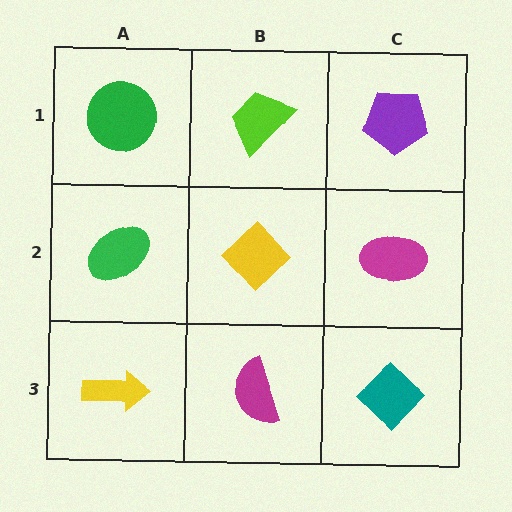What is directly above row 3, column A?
A green ellipse.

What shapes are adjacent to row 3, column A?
A green ellipse (row 2, column A), a magenta semicircle (row 3, column B).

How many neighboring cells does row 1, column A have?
2.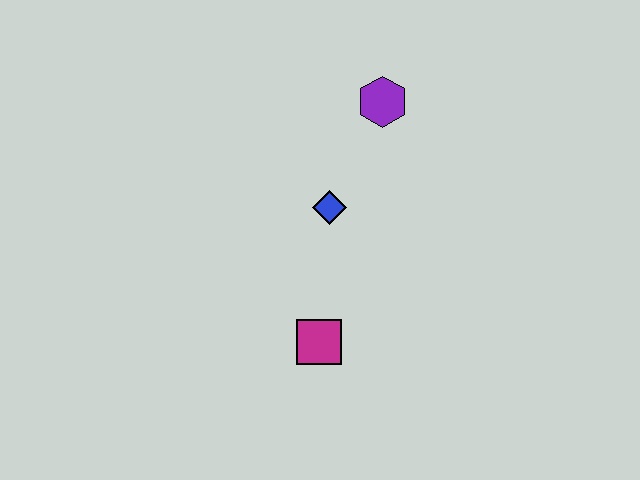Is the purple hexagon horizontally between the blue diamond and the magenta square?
No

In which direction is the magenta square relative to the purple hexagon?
The magenta square is below the purple hexagon.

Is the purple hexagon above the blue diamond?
Yes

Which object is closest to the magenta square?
The blue diamond is closest to the magenta square.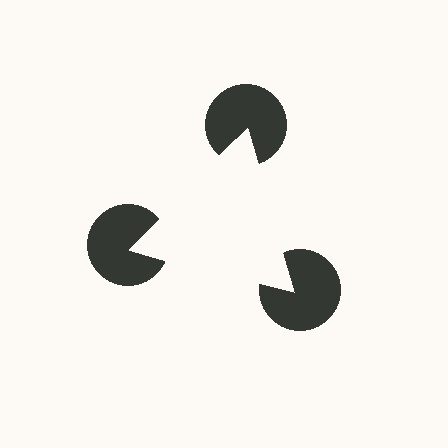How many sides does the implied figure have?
3 sides.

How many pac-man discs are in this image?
There are 3 — one at each vertex of the illusory triangle.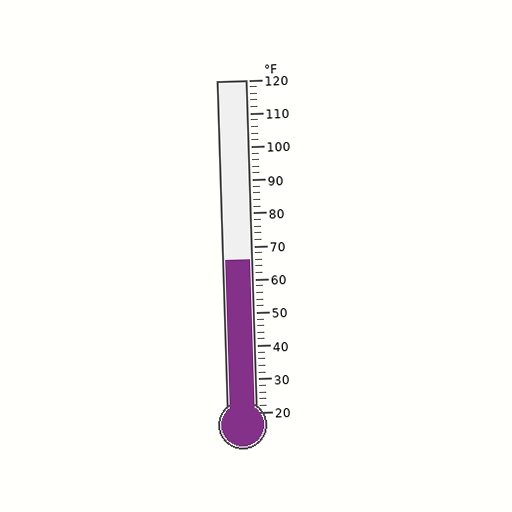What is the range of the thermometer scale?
The thermometer scale ranges from 20°F to 120°F.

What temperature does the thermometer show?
The thermometer shows approximately 66°F.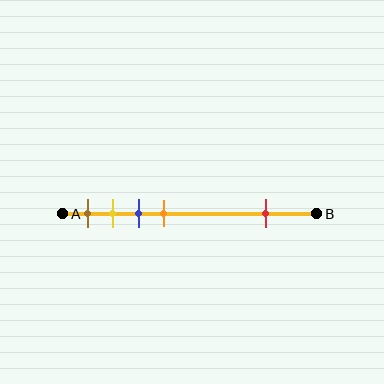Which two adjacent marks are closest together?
The yellow and blue marks are the closest adjacent pair.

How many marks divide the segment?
There are 5 marks dividing the segment.